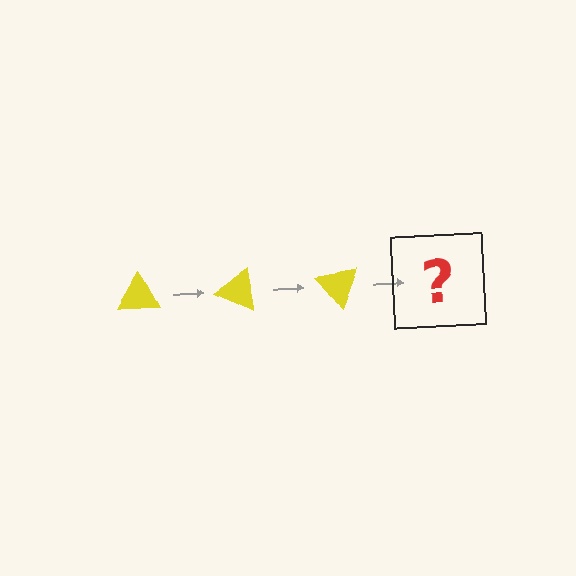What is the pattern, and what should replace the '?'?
The pattern is that the triangle rotates 25 degrees each step. The '?' should be a yellow triangle rotated 75 degrees.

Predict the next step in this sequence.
The next step is a yellow triangle rotated 75 degrees.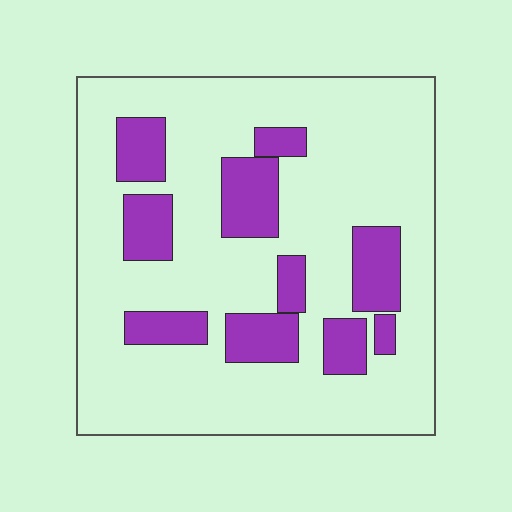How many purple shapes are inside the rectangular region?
10.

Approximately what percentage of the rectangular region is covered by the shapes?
Approximately 20%.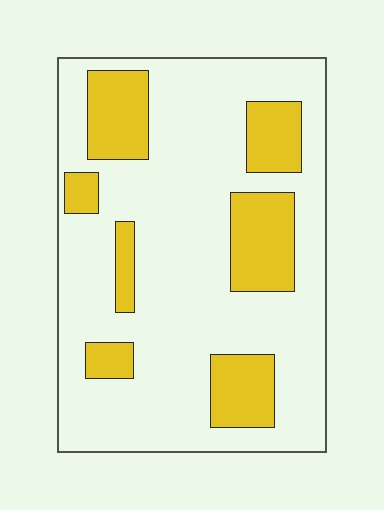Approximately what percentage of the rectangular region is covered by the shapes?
Approximately 25%.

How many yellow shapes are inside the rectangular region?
7.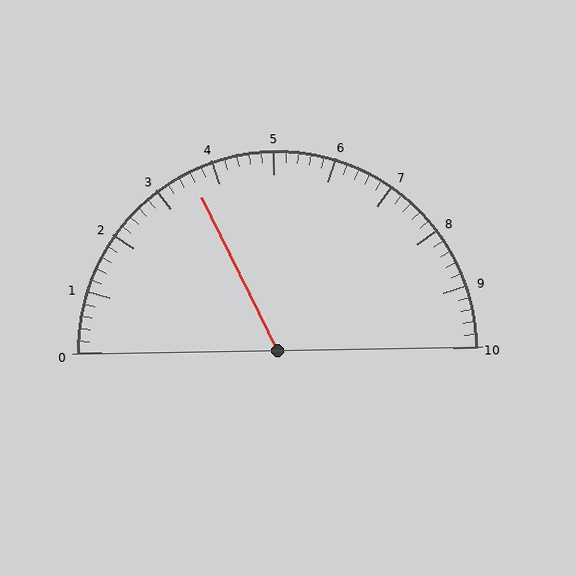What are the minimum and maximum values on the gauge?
The gauge ranges from 0 to 10.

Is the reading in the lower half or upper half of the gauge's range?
The reading is in the lower half of the range (0 to 10).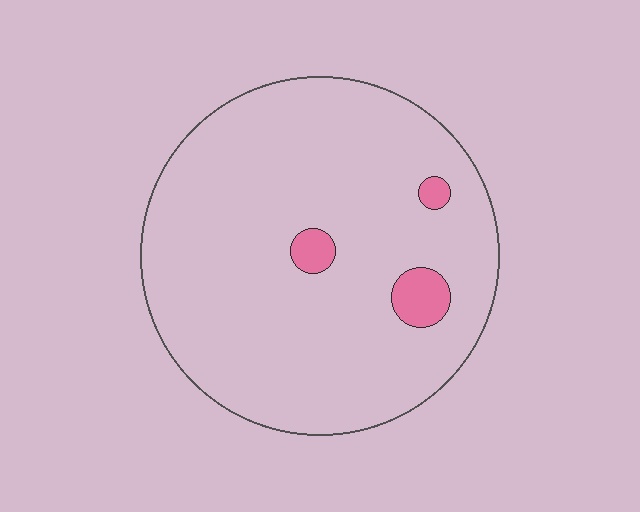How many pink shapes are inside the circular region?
3.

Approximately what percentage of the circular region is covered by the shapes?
Approximately 5%.